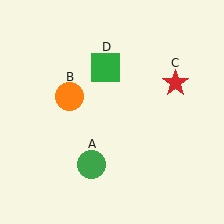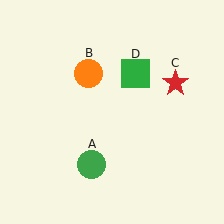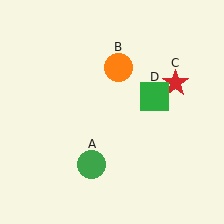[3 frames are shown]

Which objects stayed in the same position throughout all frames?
Green circle (object A) and red star (object C) remained stationary.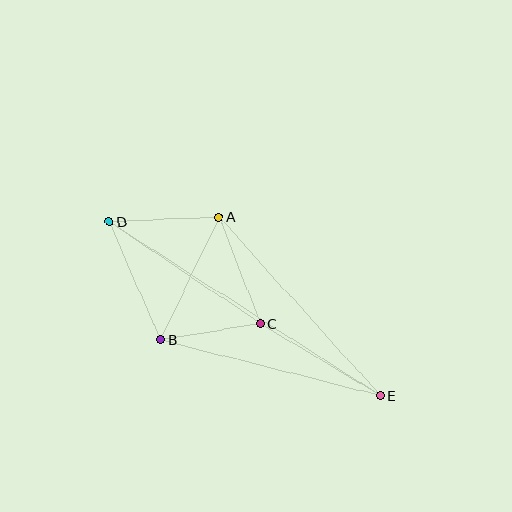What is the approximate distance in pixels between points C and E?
The distance between C and E is approximately 140 pixels.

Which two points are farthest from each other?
Points D and E are farthest from each other.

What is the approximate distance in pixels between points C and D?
The distance between C and D is approximately 182 pixels.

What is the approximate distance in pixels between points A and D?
The distance between A and D is approximately 110 pixels.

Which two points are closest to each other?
Points B and C are closest to each other.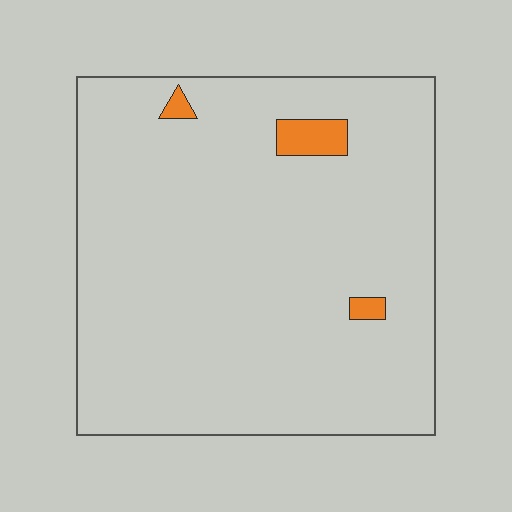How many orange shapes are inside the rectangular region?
3.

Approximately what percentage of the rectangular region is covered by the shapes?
Approximately 5%.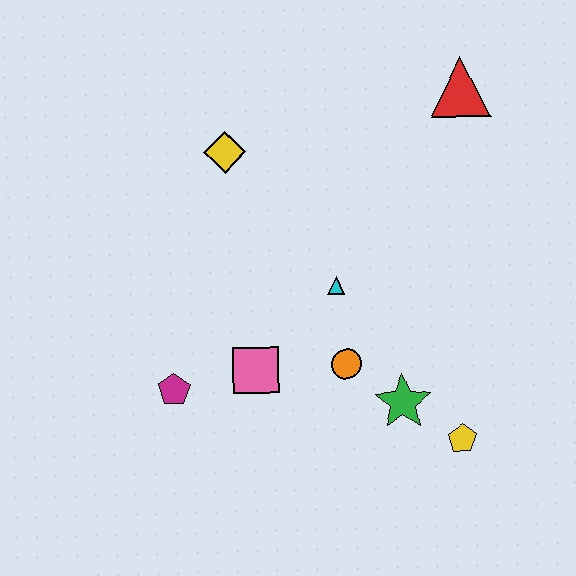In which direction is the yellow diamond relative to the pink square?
The yellow diamond is above the pink square.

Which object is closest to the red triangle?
The cyan triangle is closest to the red triangle.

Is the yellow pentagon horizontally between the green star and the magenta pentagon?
No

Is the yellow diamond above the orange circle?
Yes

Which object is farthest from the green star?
The red triangle is farthest from the green star.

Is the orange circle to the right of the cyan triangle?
Yes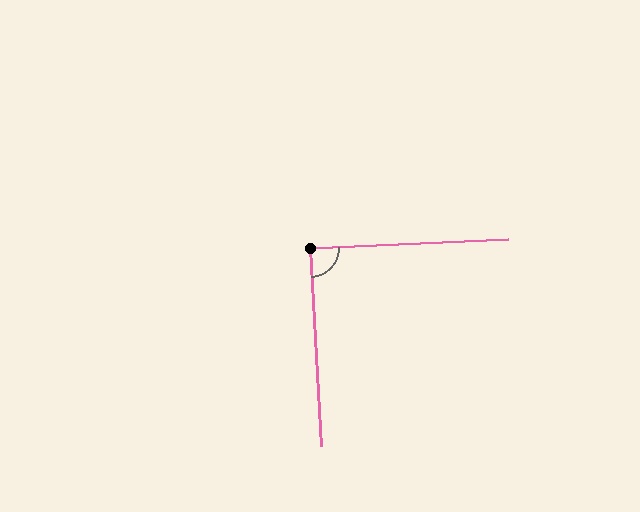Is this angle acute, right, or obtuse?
It is approximately a right angle.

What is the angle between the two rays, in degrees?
Approximately 89 degrees.